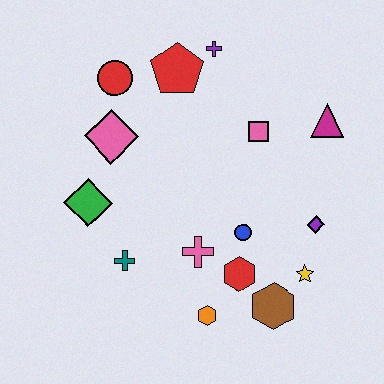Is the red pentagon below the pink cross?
No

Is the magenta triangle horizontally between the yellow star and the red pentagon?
No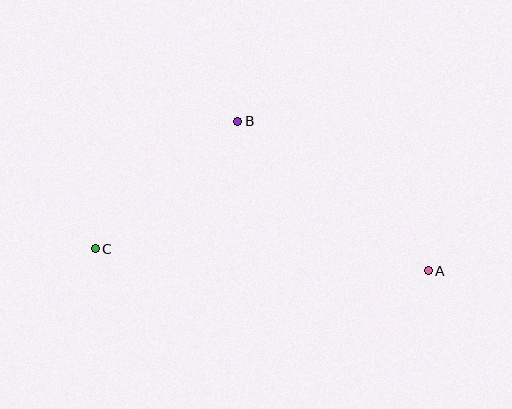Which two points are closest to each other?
Points B and C are closest to each other.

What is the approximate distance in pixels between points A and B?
The distance between A and B is approximately 242 pixels.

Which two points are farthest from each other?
Points A and C are farthest from each other.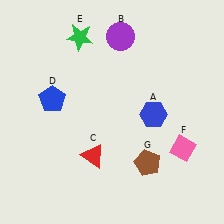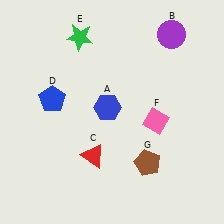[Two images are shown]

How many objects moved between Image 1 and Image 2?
3 objects moved between the two images.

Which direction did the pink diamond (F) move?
The pink diamond (F) moved up.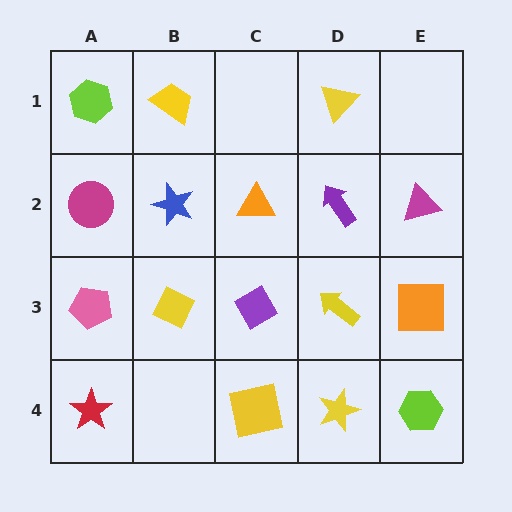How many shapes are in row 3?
5 shapes.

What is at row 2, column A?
A magenta circle.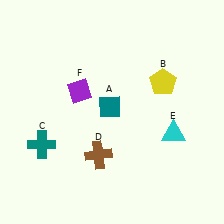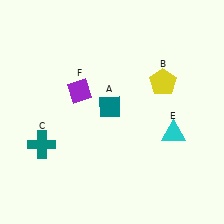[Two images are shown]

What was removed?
The brown cross (D) was removed in Image 2.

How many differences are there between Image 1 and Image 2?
There is 1 difference between the two images.